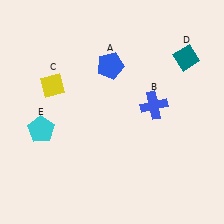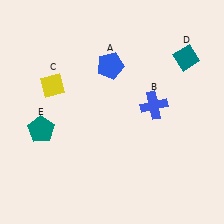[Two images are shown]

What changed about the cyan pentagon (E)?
In Image 1, E is cyan. In Image 2, it changed to teal.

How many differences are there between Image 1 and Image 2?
There is 1 difference between the two images.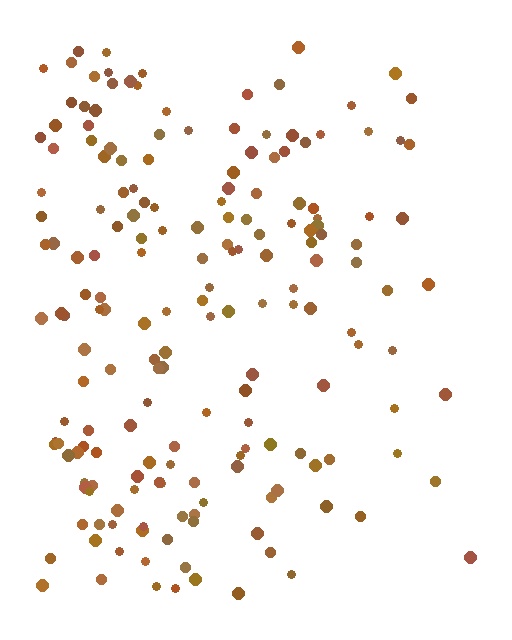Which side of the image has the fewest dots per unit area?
The right.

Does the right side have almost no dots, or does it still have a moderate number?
Still a moderate number, just noticeably fewer than the left.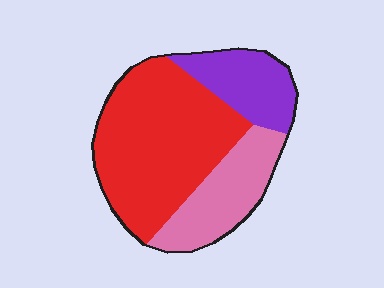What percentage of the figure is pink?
Pink takes up about one quarter (1/4) of the figure.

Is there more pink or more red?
Red.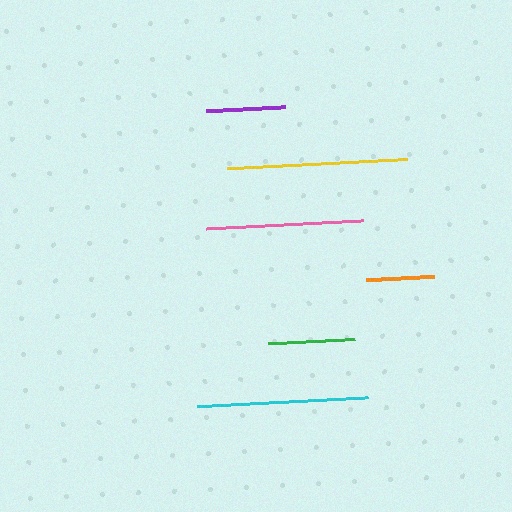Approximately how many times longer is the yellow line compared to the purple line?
The yellow line is approximately 2.3 times the length of the purple line.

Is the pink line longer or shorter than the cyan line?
The cyan line is longer than the pink line.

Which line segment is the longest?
The yellow line is the longest at approximately 180 pixels.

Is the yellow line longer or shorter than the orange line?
The yellow line is longer than the orange line.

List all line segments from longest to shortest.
From longest to shortest: yellow, cyan, pink, green, purple, orange.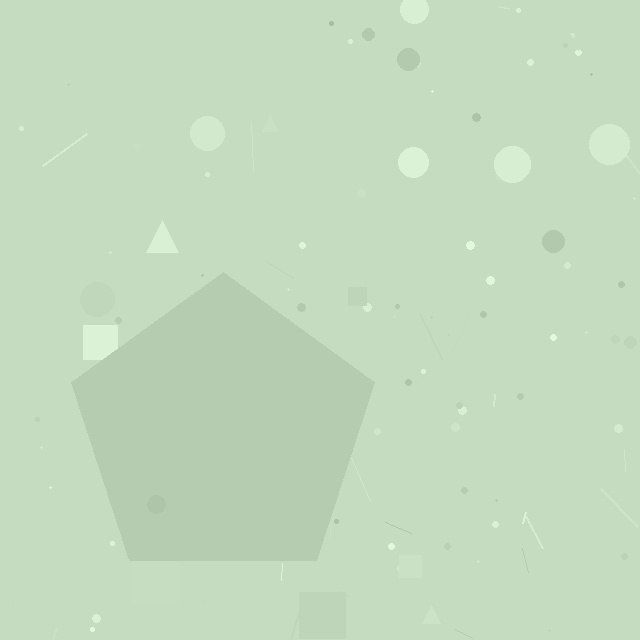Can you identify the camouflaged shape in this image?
The camouflaged shape is a pentagon.